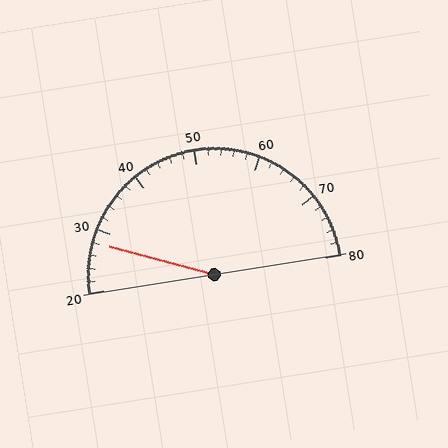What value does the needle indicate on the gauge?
The needle indicates approximately 28.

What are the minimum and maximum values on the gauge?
The gauge ranges from 20 to 80.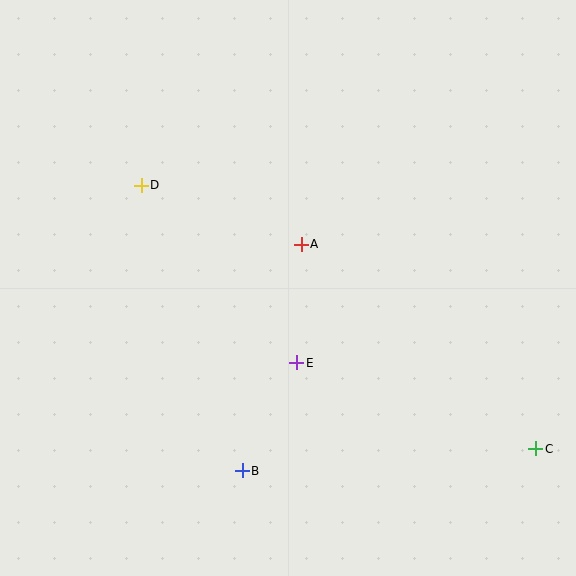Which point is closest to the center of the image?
Point A at (301, 244) is closest to the center.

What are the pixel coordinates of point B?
Point B is at (242, 471).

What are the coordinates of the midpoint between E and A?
The midpoint between E and A is at (299, 303).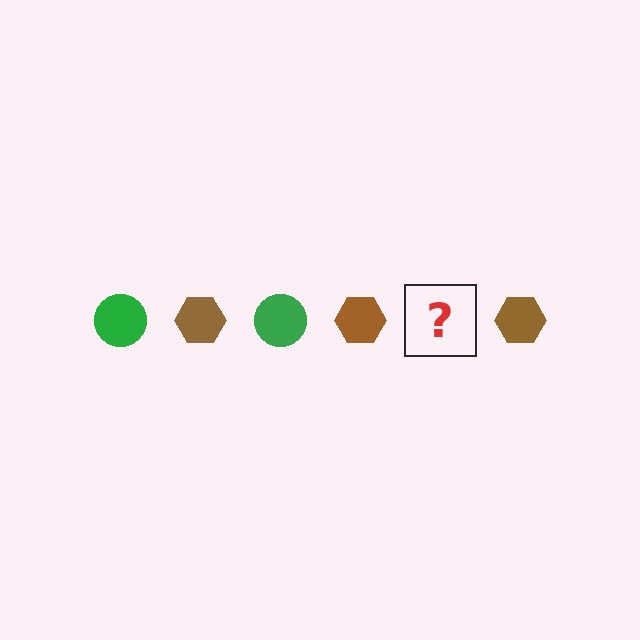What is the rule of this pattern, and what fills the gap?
The rule is that the pattern alternates between green circle and brown hexagon. The gap should be filled with a green circle.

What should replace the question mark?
The question mark should be replaced with a green circle.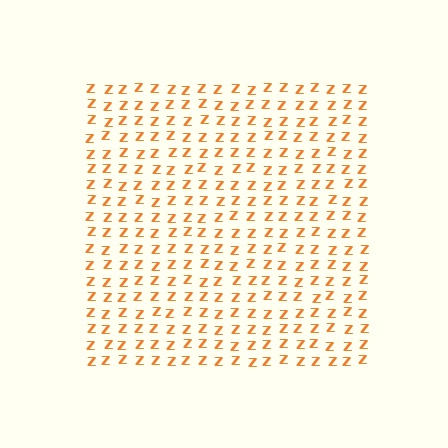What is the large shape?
The large shape is a square.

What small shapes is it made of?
It is made of small letter Z's.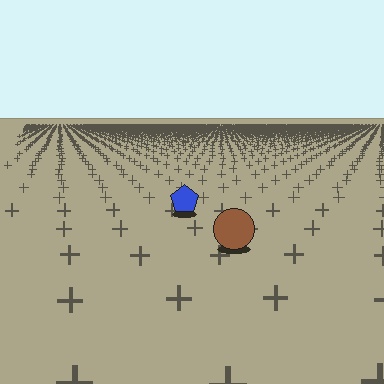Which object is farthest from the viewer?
The blue pentagon is farthest from the viewer. It appears smaller and the ground texture around it is denser.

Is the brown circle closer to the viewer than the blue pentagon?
Yes. The brown circle is closer — you can tell from the texture gradient: the ground texture is coarser near it.